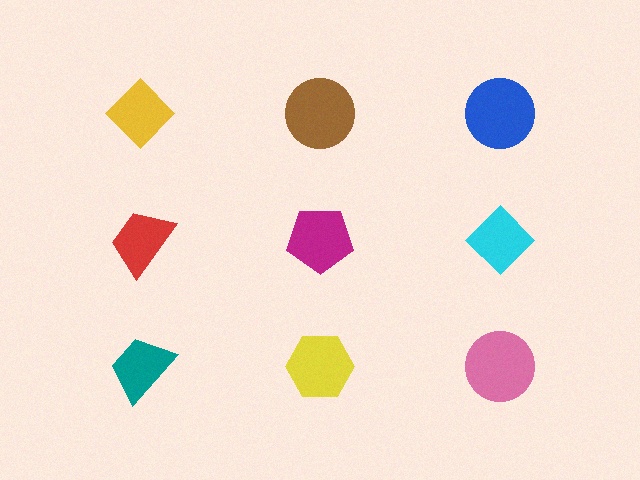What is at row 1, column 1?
A yellow diamond.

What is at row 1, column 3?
A blue circle.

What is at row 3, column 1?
A teal trapezoid.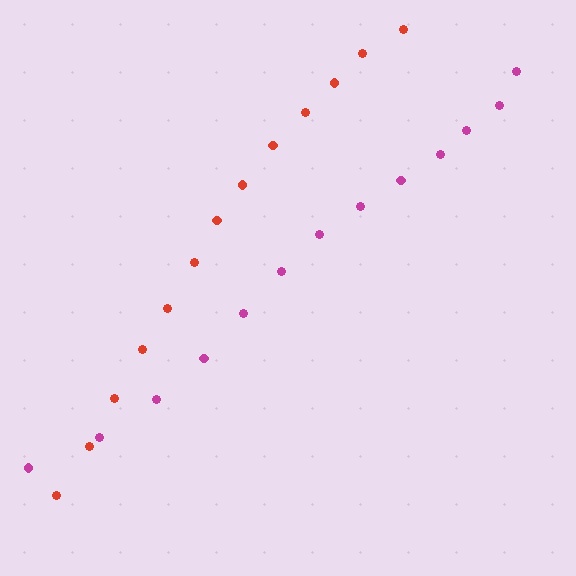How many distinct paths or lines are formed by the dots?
There are 2 distinct paths.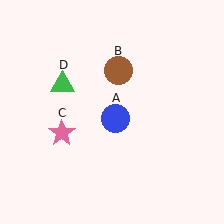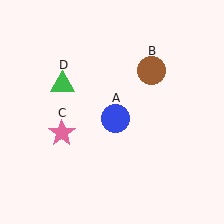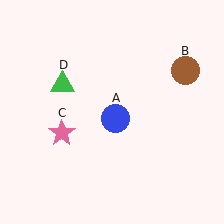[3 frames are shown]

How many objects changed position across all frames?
1 object changed position: brown circle (object B).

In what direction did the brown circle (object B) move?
The brown circle (object B) moved right.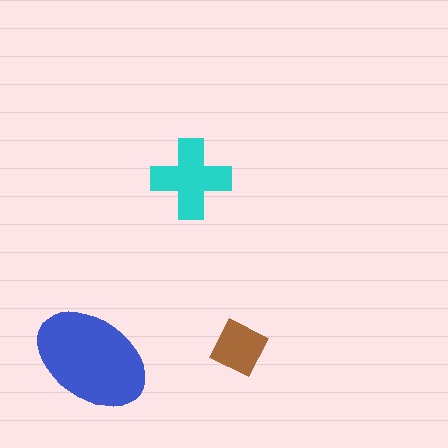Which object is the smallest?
The brown square.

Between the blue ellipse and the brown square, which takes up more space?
The blue ellipse.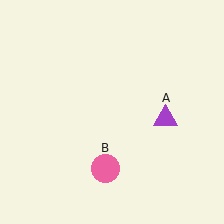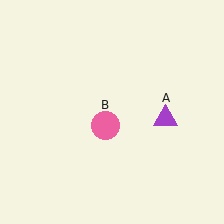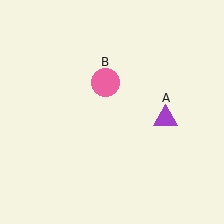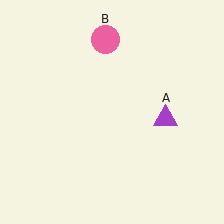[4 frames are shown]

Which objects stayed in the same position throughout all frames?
Purple triangle (object A) remained stationary.